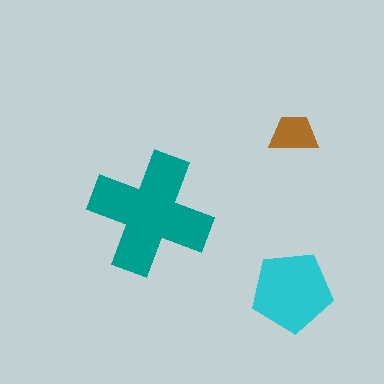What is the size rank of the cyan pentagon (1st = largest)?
2nd.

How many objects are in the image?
There are 3 objects in the image.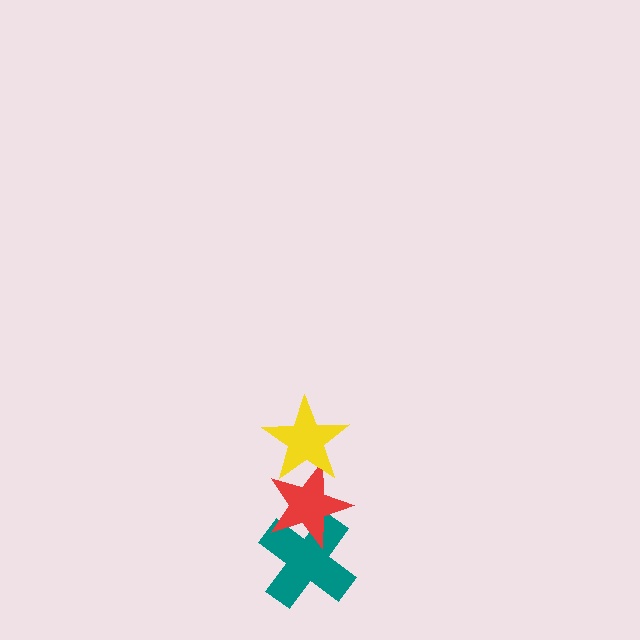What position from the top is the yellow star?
The yellow star is 1st from the top.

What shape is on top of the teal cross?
The red star is on top of the teal cross.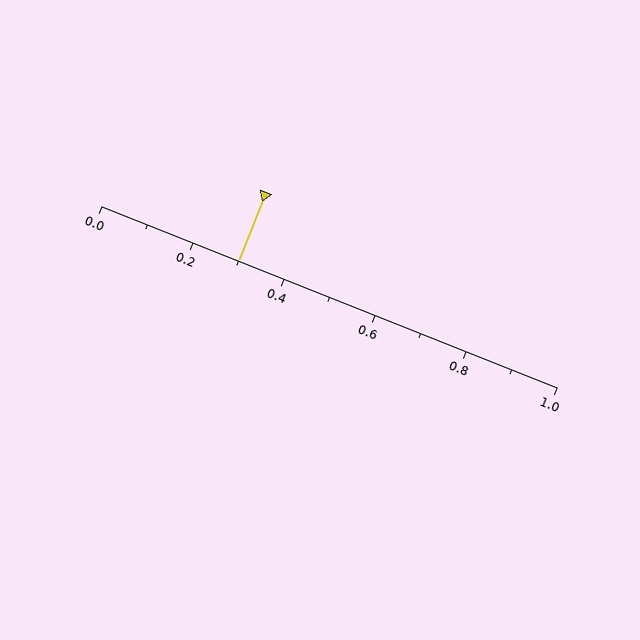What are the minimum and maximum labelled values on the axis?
The axis runs from 0.0 to 1.0.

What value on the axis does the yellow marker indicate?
The marker indicates approximately 0.3.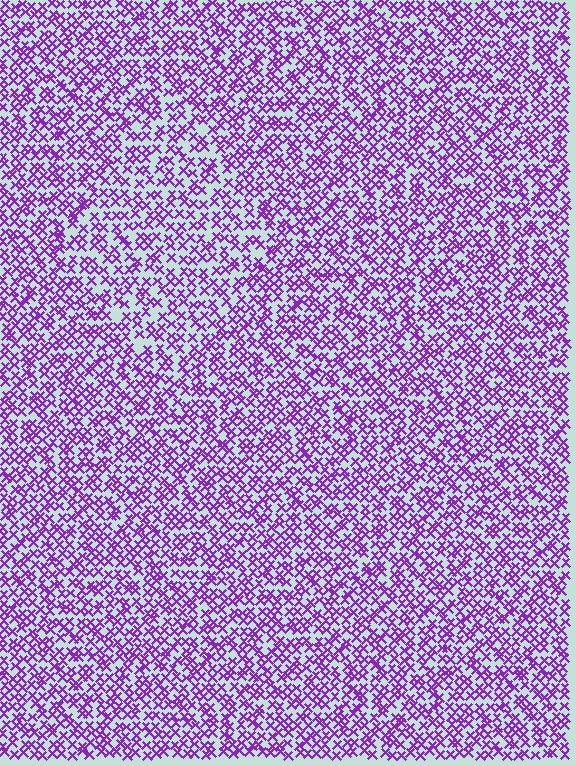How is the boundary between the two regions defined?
The boundary is defined by a change in element density (approximately 1.3x ratio). All elements are the same color, size, and shape.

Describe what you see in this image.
The image contains small purple elements arranged at two different densities. A diamond-shaped region is visible where the elements are less densely packed than the surrounding area.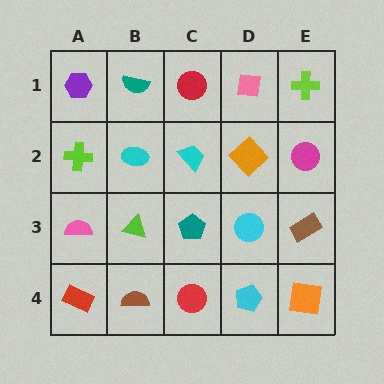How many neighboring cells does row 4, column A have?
2.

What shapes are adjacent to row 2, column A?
A purple hexagon (row 1, column A), a pink semicircle (row 3, column A), a cyan ellipse (row 2, column B).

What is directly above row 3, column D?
An orange diamond.